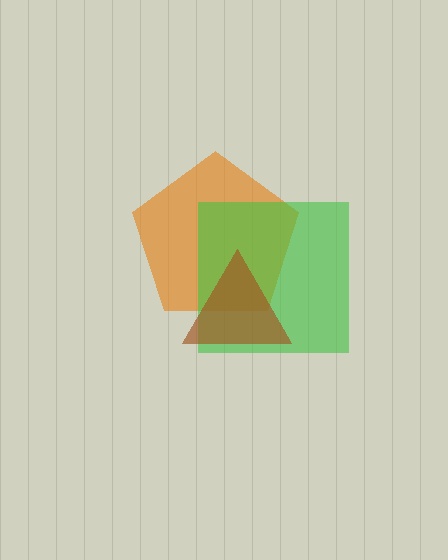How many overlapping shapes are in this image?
There are 3 overlapping shapes in the image.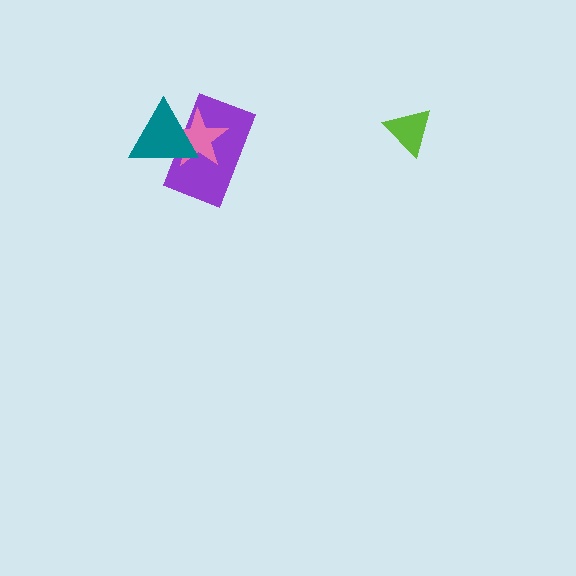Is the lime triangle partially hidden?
No, no other shape covers it.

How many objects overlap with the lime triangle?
0 objects overlap with the lime triangle.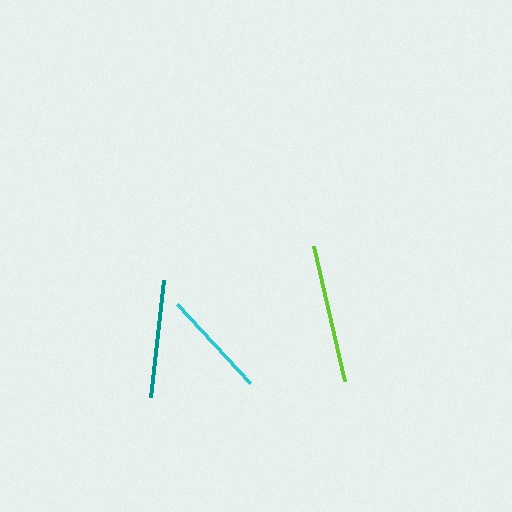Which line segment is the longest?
The lime line is the longest at approximately 138 pixels.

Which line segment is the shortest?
The cyan line is the shortest at approximately 107 pixels.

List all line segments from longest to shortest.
From longest to shortest: lime, teal, cyan.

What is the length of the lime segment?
The lime segment is approximately 138 pixels long.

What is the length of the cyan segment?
The cyan segment is approximately 107 pixels long.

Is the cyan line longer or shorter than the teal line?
The teal line is longer than the cyan line.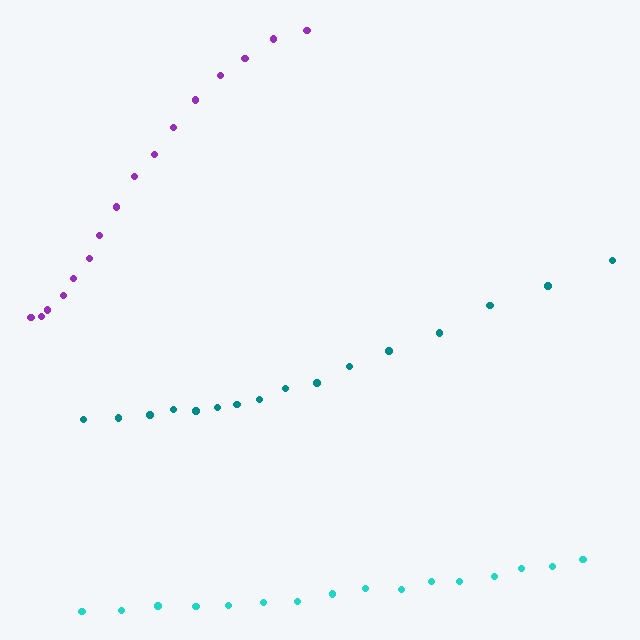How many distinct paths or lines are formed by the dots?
There are 3 distinct paths.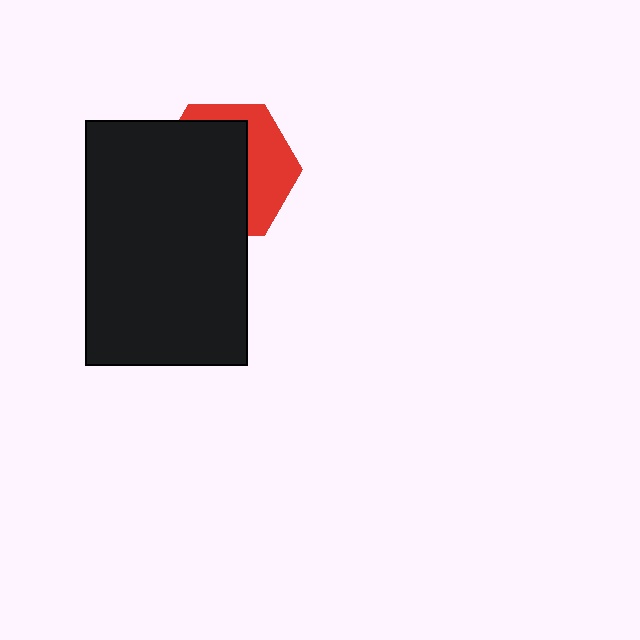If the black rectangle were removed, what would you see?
You would see the complete red hexagon.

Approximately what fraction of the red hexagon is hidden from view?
Roughly 62% of the red hexagon is hidden behind the black rectangle.